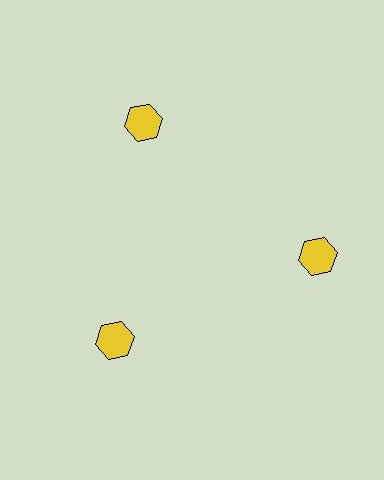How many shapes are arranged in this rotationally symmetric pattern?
There are 3 shapes, arranged in 3 groups of 1.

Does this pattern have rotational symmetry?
Yes, this pattern has 3-fold rotational symmetry. It looks the same after rotating 120 degrees around the center.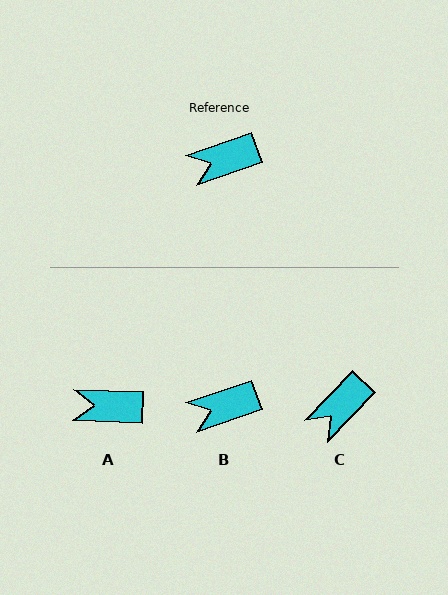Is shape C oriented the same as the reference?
No, it is off by about 27 degrees.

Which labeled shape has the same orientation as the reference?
B.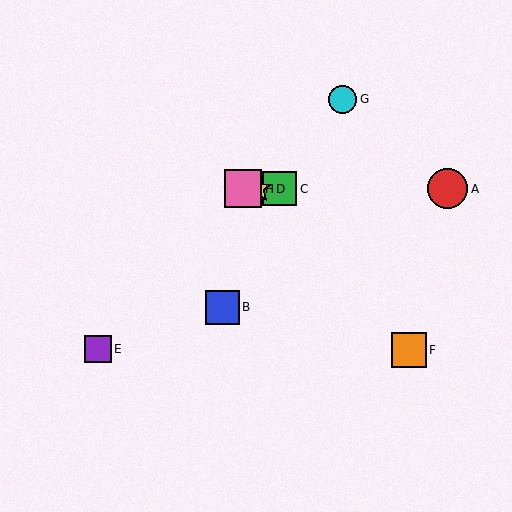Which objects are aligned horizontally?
Objects A, C, D, H are aligned horizontally.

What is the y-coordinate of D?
Object D is at y≈189.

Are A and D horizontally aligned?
Yes, both are at y≈189.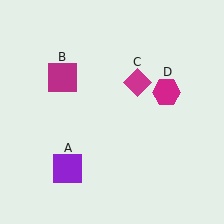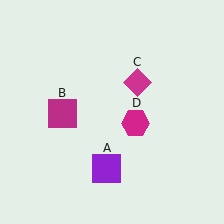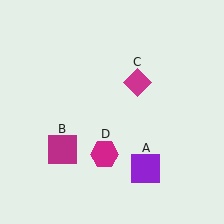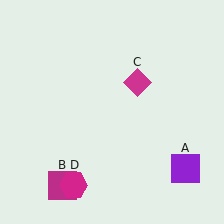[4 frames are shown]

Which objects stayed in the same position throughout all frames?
Magenta diamond (object C) remained stationary.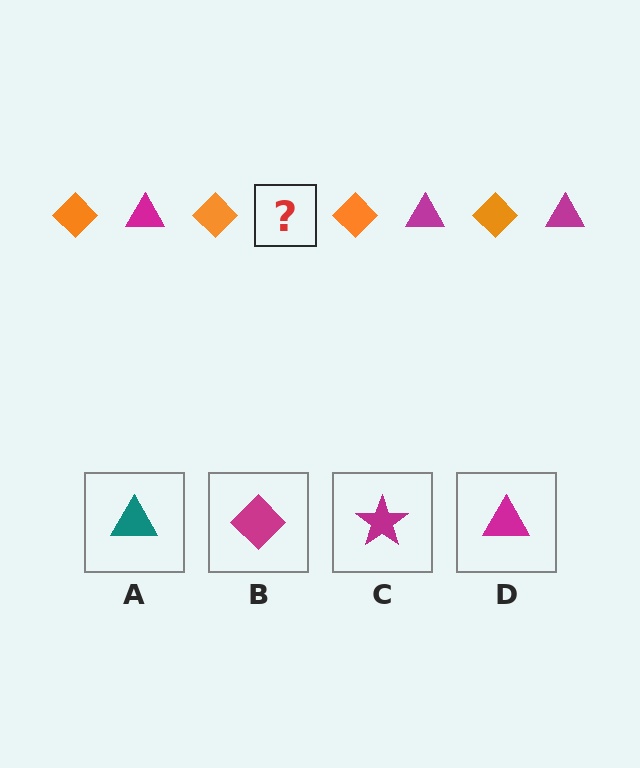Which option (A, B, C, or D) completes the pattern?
D.